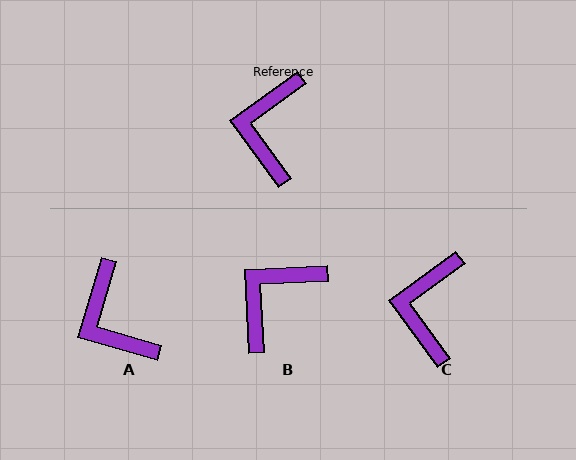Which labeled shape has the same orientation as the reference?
C.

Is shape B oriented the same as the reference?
No, it is off by about 33 degrees.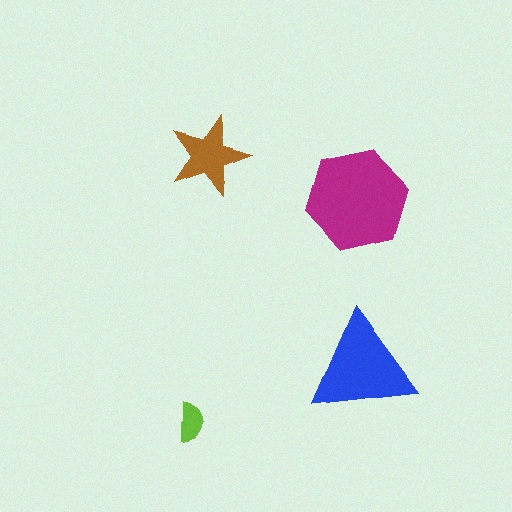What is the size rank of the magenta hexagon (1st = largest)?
1st.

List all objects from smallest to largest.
The lime semicircle, the brown star, the blue triangle, the magenta hexagon.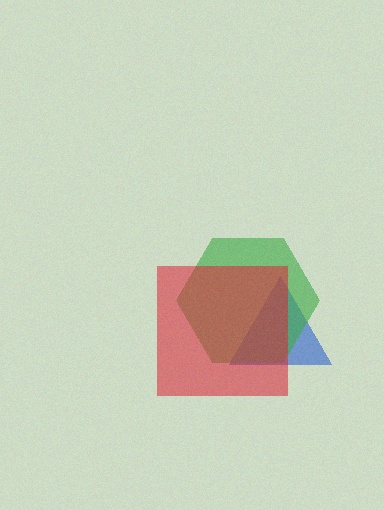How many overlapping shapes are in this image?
There are 3 overlapping shapes in the image.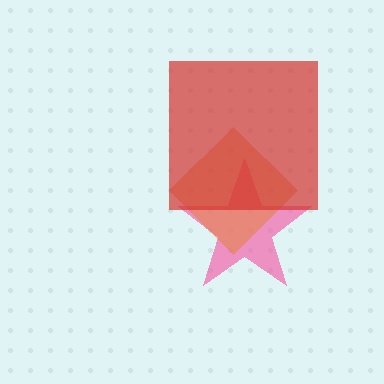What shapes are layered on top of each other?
The layered shapes are: a pink star, an orange diamond, a red square.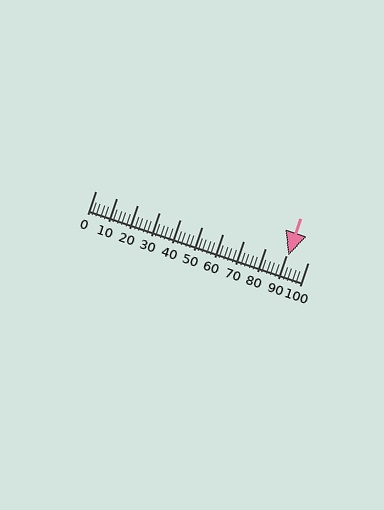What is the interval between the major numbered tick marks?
The major tick marks are spaced 10 units apart.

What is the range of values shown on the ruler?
The ruler shows values from 0 to 100.